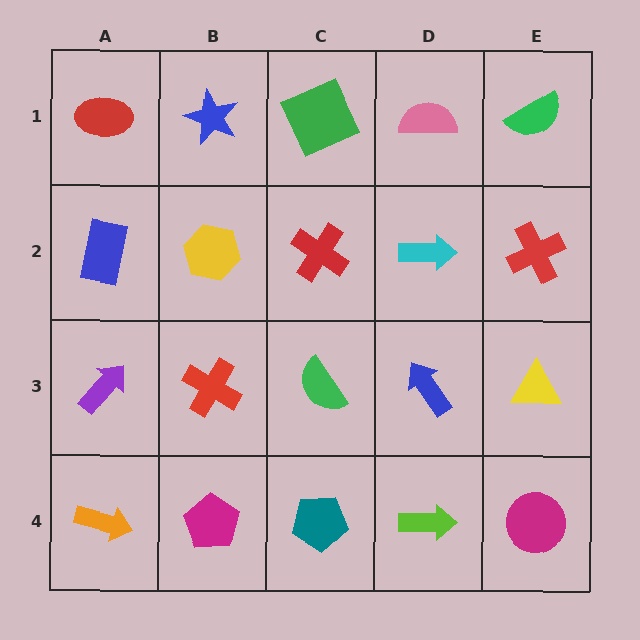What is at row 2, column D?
A cyan arrow.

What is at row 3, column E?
A yellow triangle.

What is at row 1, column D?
A pink semicircle.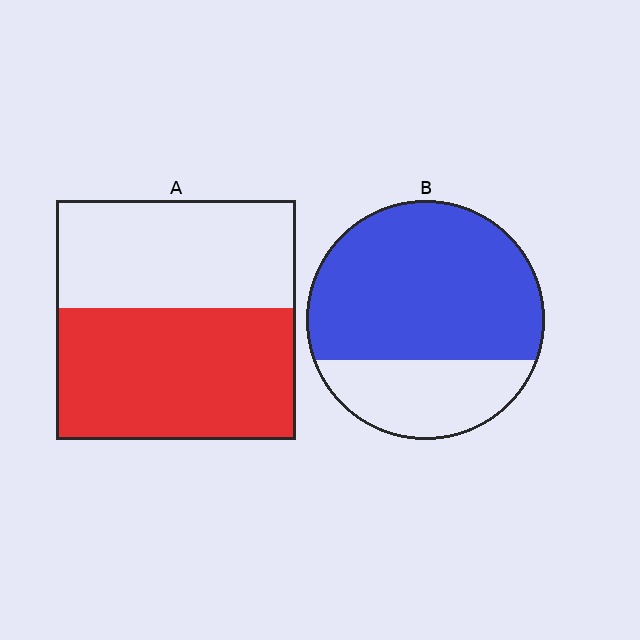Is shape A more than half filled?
Yes.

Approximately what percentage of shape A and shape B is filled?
A is approximately 55% and B is approximately 70%.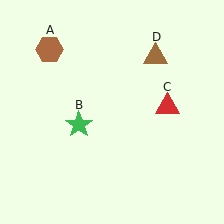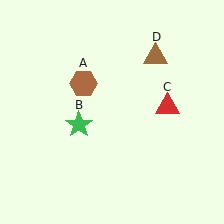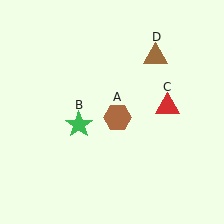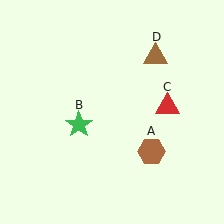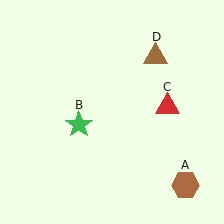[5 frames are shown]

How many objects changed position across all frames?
1 object changed position: brown hexagon (object A).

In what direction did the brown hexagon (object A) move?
The brown hexagon (object A) moved down and to the right.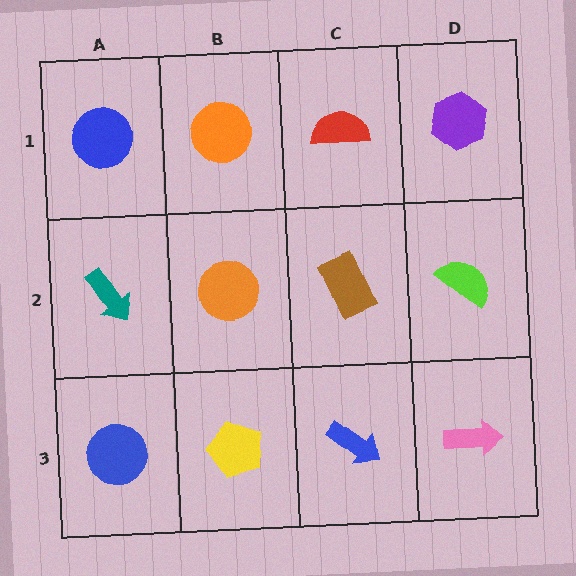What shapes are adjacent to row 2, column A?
A blue circle (row 1, column A), a blue circle (row 3, column A), an orange circle (row 2, column B).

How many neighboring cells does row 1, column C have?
3.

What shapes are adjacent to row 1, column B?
An orange circle (row 2, column B), a blue circle (row 1, column A), a red semicircle (row 1, column C).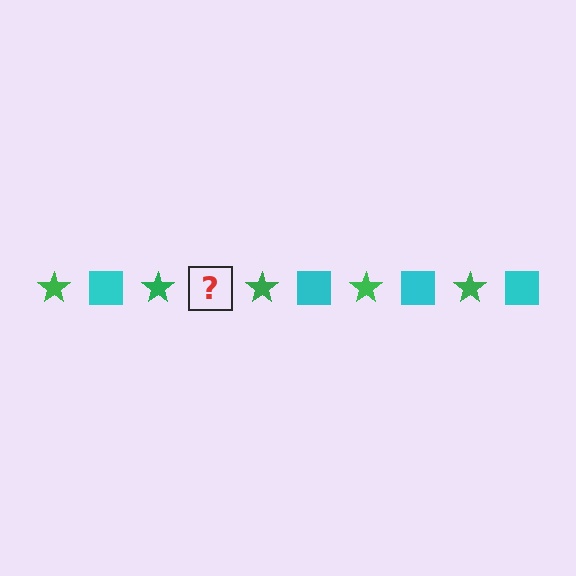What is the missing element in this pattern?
The missing element is a cyan square.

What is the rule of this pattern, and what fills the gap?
The rule is that the pattern alternates between green star and cyan square. The gap should be filled with a cyan square.